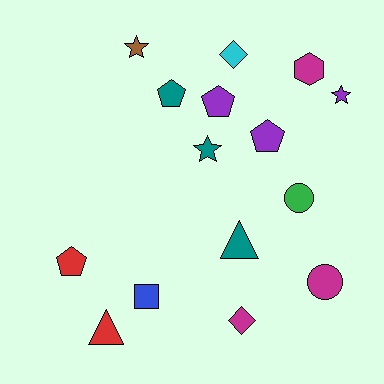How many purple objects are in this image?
There are 3 purple objects.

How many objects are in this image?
There are 15 objects.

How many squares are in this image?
There is 1 square.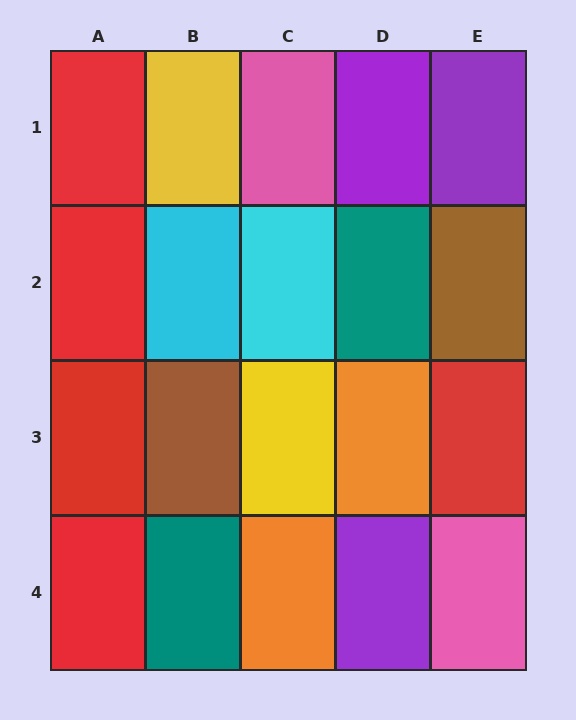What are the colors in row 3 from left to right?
Red, brown, yellow, orange, red.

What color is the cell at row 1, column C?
Pink.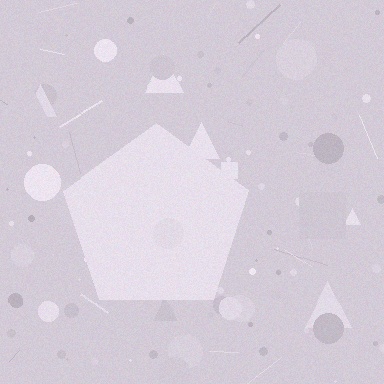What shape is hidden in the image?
A pentagon is hidden in the image.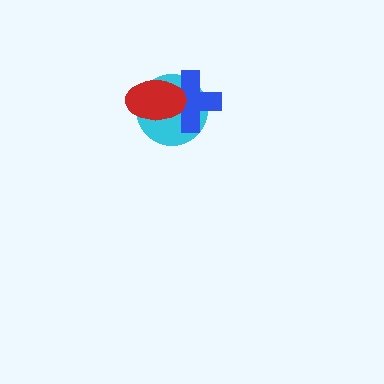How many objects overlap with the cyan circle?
2 objects overlap with the cyan circle.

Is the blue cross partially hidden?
Yes, it is partially covered by another shape.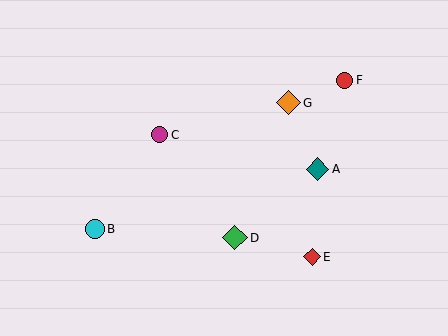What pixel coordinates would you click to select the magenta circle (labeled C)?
Click at (160, 135) to select the magenta circle C.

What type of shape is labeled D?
Shape D is a green diamond.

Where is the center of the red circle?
The center of the red circle is at (345, 80).